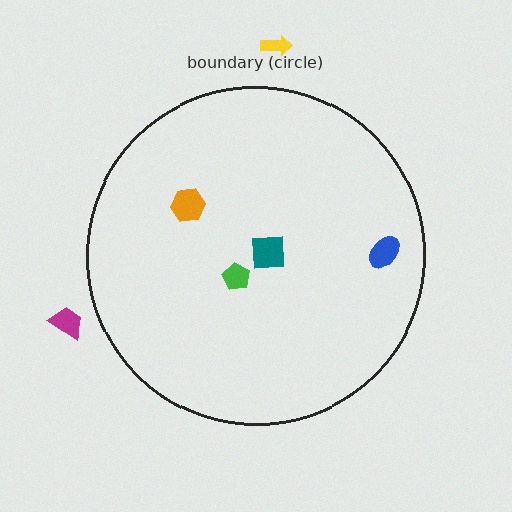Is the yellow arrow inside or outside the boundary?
Outside.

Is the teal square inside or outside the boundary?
Inside.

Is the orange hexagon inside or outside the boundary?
Inside.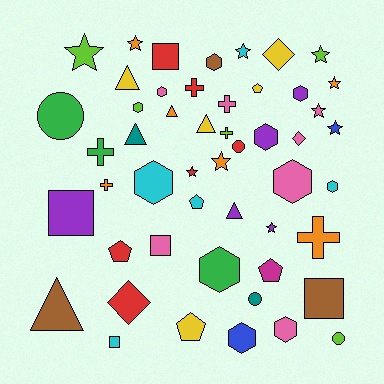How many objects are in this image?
There are 50 objects.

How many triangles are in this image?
There are 6 triangles.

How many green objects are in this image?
There are 3 green objects.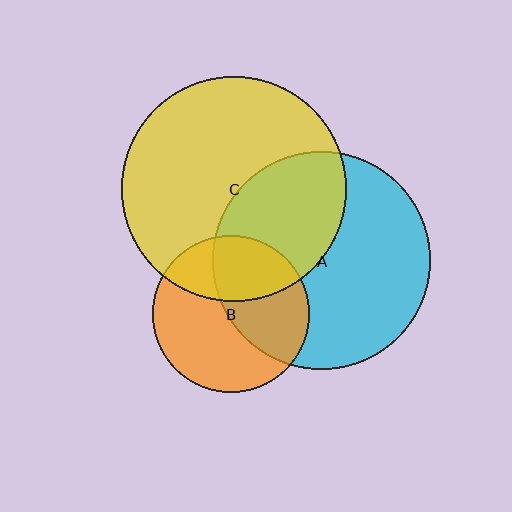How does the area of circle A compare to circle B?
Approximately 1.9 times.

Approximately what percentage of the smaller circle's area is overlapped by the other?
Approximately 35%.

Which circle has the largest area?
Circle C (yellow).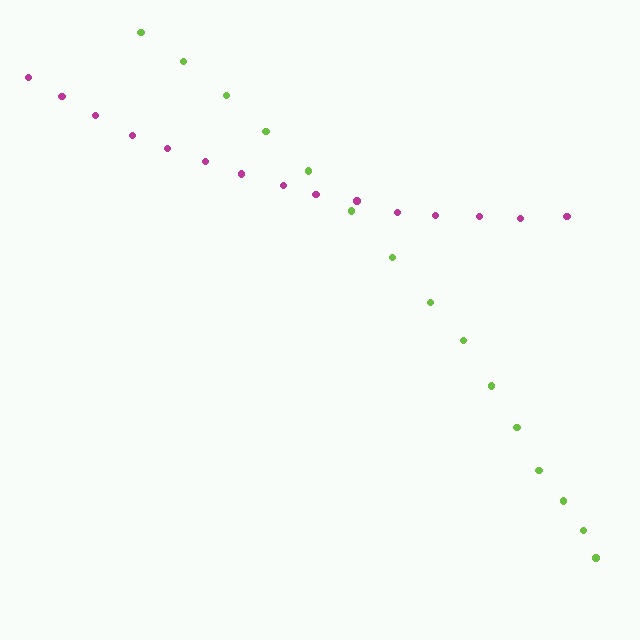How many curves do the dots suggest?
There are 2 distinct paths.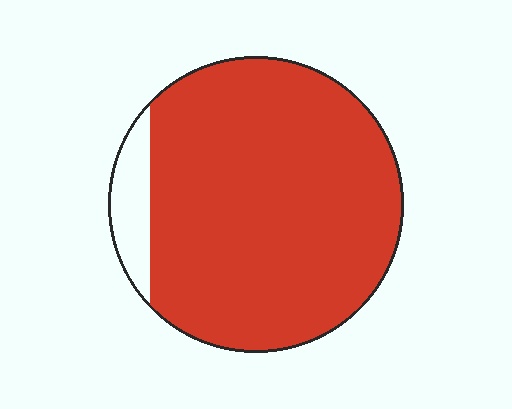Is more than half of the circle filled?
Yes.